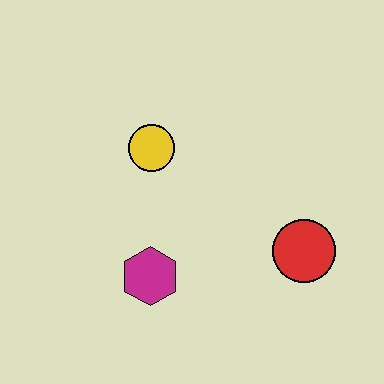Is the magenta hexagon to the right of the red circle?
No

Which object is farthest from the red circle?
The yellow circle is farthest from the red circle.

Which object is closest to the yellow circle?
The magenta hexagon is closest to the yellow circle.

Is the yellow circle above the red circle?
Yes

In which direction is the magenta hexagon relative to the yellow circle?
The magenta hexagon is below the yellow circle.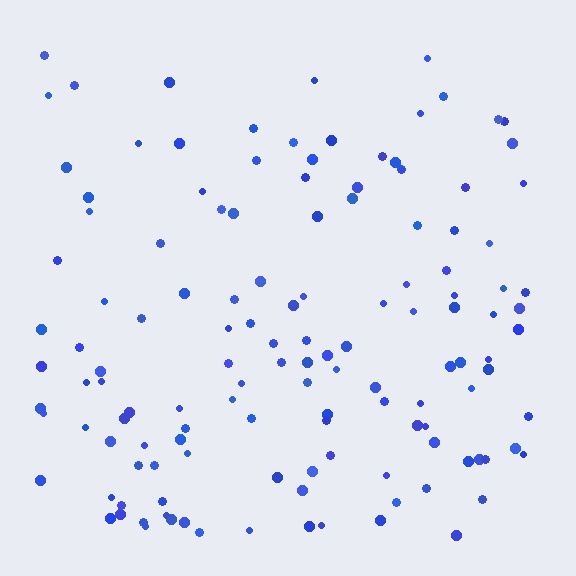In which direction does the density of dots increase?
From top to bottom, with the bottom side densest.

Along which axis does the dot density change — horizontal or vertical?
Vertical.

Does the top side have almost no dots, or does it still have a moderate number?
Still a moderate number, just noticeably fewer than the bottom.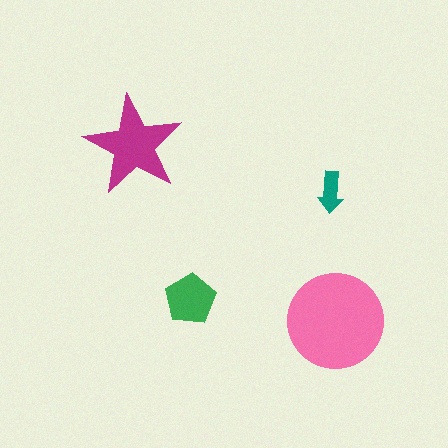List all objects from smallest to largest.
The teal arrow, the green pentagon, the magenta star, the pink circle.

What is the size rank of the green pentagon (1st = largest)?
3rd.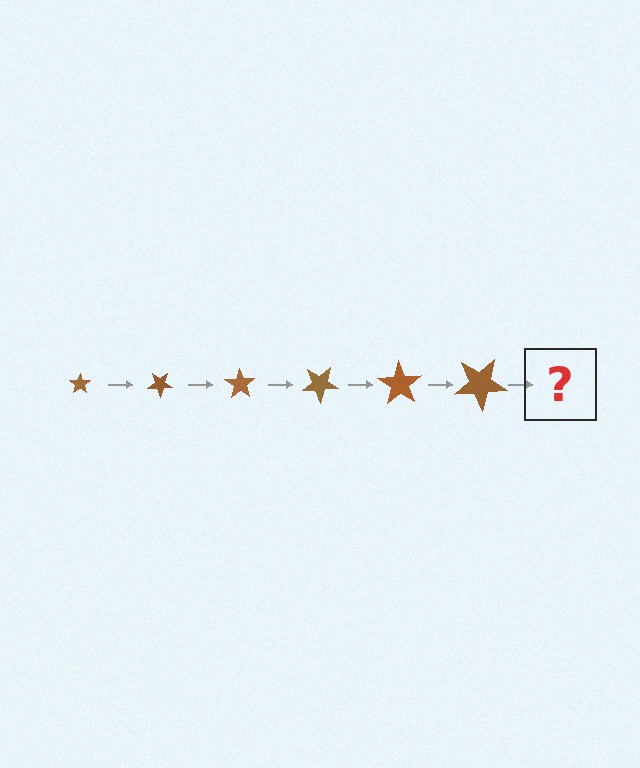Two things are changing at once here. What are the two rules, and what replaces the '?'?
The two rules are that the star grows larger each step and it rotates 35 degrees each step. The '?' should be a star, larger than the previous one and rotated 210 degrees from the start.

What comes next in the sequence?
The next element should be a star, larger than the previous one and rotated 210 degrees from the start.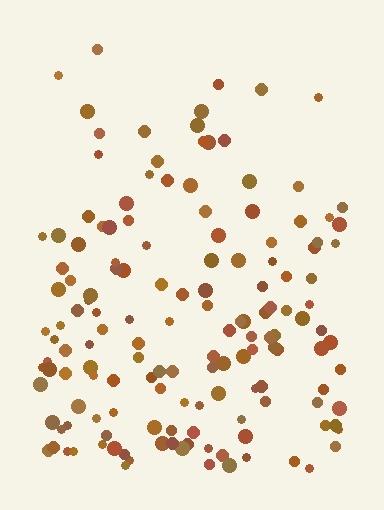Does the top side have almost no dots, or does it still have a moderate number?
Still a moderate number, just noticeably fewer than the bottom.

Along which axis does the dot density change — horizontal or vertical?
Vertical.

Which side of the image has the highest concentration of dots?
The bottom.